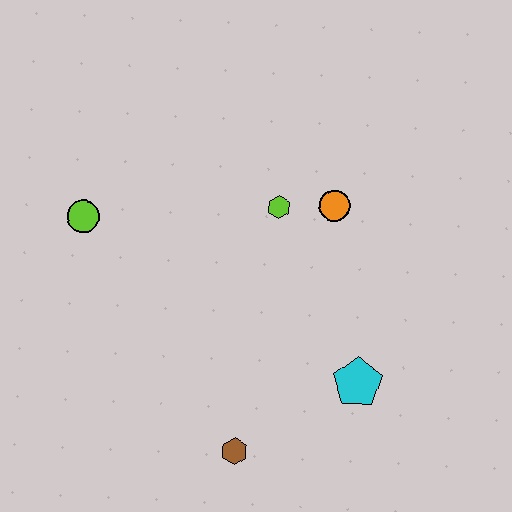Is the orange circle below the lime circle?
No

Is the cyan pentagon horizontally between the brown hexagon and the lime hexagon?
No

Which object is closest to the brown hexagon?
The cyan pentagon is closest to the brown hexagon.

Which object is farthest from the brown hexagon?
The lime circle is farthest from the brown hexagon.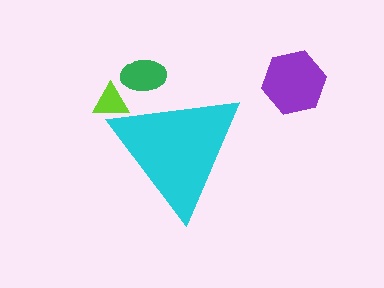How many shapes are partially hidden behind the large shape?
2 shapes are partially hidden.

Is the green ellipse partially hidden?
Yes, the green ellipse is partially hidden behind the cyan triangle.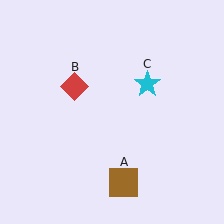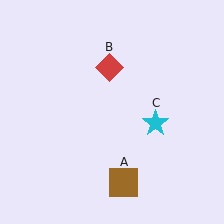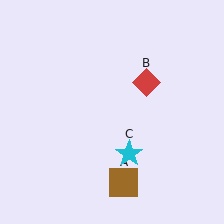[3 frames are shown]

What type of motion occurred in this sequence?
The red diamond (object B), cyan star (object C) rotated clockwise around the center of the scene.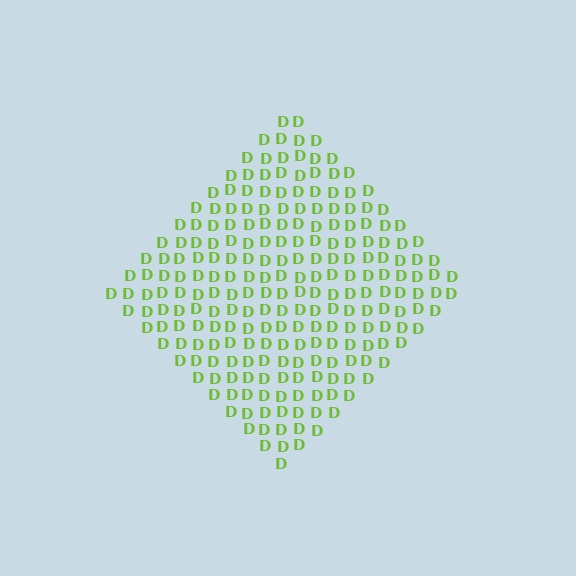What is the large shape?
The large shape is a diamond.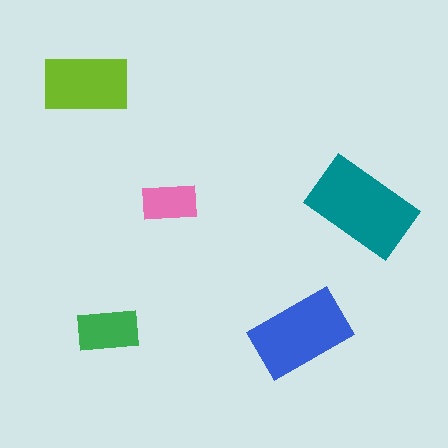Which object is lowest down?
The blue rectangle is bottommost.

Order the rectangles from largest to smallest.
the teal one, the blue one, the lime one, the green one, the pink one.